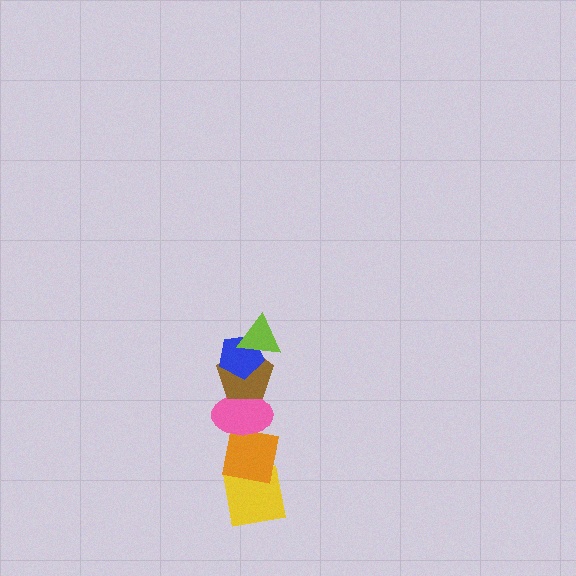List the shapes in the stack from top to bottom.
From top to bottom: the lime triangle, the blue pentagon, the brown pentagon, the pink ellipse, the orange square, the yellow square.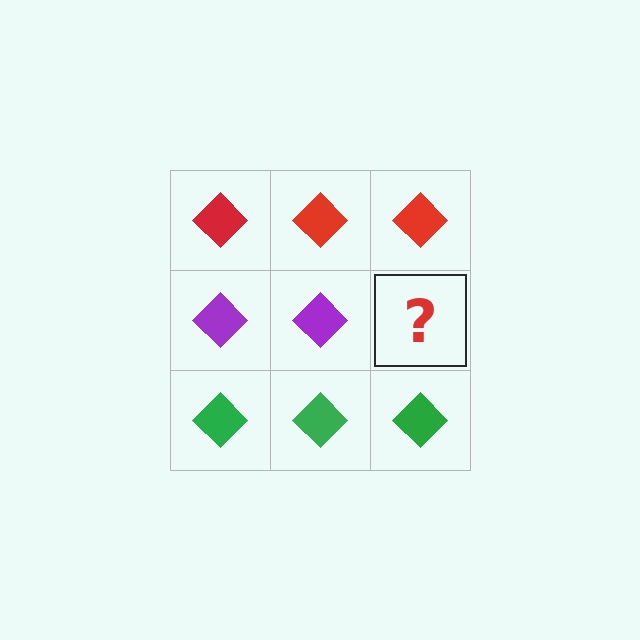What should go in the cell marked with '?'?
The missing cell should contain a purple diamond.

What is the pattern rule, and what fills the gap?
The rule is that each row has a consistent color. The gap should be filled with a purple diamond.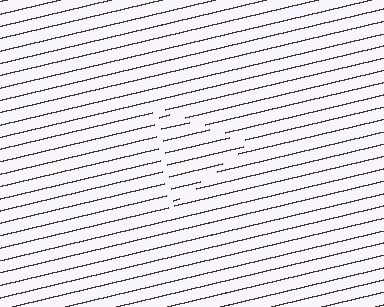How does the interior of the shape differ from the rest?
The interior of the shape contains the same grating, shifted by half a period — the contour is defined by the phase discontinuity where line-ends from the inner and outer gratings abut.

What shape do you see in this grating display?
An illusory triangle. The interior of the shape contains the same grating, shifted by half a period — the contour is defined by the phase discontinuity where line-ends from the inner and outer gratings abut.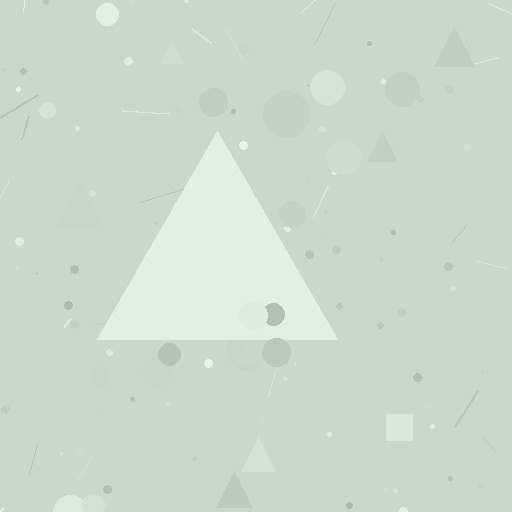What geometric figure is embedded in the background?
A triangle is embedded in the background.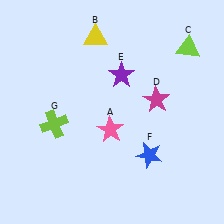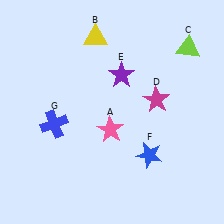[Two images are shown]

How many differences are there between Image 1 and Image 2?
There is 1 difference between the two images.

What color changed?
The cross (G) changed from lime in Image 1 to blue in Image 2.